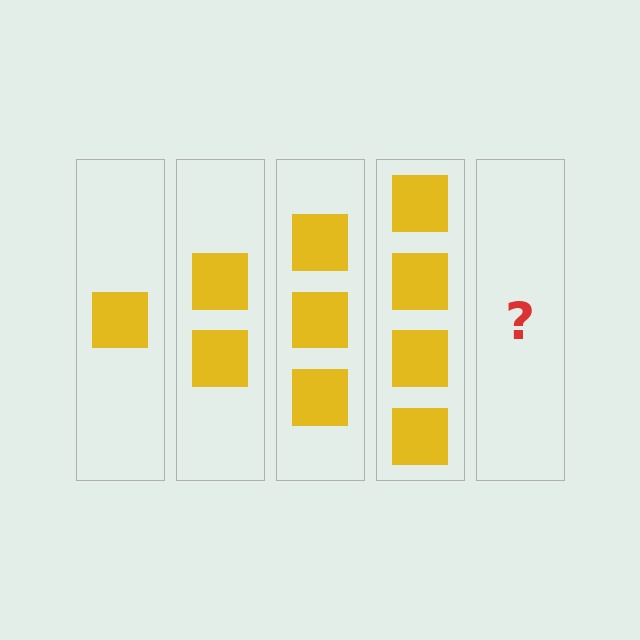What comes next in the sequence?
The next element should be 5 squares.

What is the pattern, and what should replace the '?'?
The pattern is that each step adds one more square. The '?' should be 5 squares.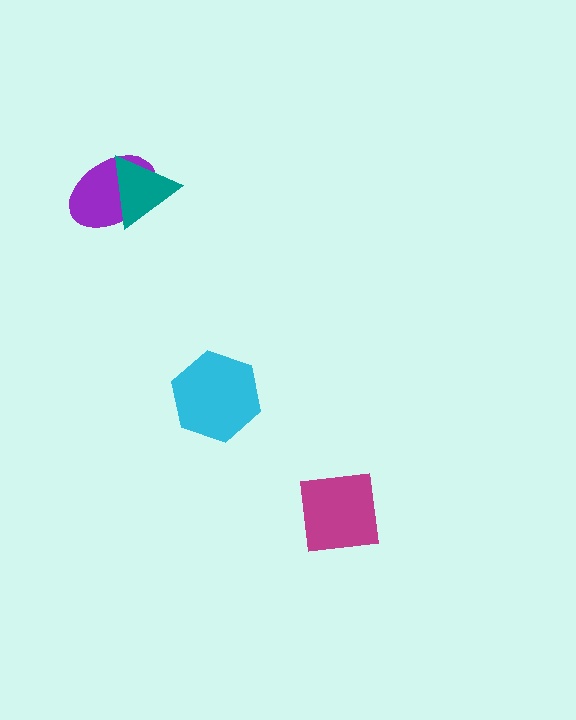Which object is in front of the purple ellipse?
The teal triangle is in front of the purple ellipse.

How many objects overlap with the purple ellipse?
1 object overlaps with the purple ellipse.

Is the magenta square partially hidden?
No, no other shape covers it.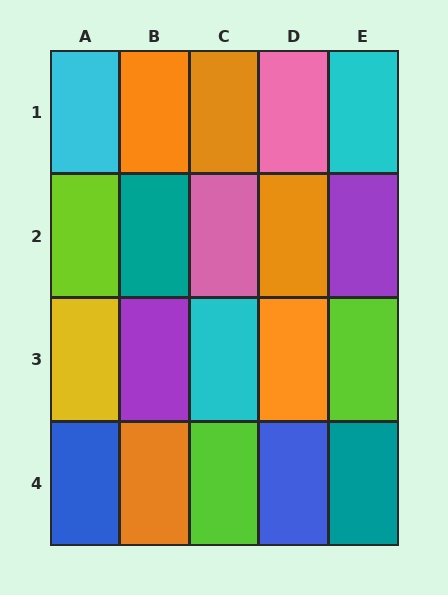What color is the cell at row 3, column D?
Orange.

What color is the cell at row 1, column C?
Orange.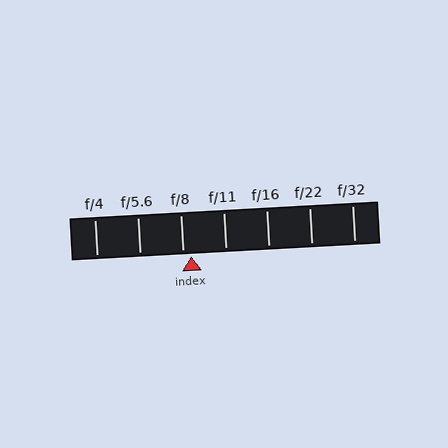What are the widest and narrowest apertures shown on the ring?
The widest aperture shown is f/4 and the narrowest is f/32.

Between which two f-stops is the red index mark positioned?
The index mark is between f/8 and f/11.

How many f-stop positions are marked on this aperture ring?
There are 7 f-stop positions marked.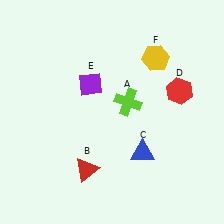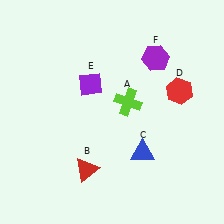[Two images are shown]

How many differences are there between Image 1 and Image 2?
There is 1 difference between the two images.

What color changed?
The hexagon (F) changed from yellow in Image 1 to purple in Image 2.